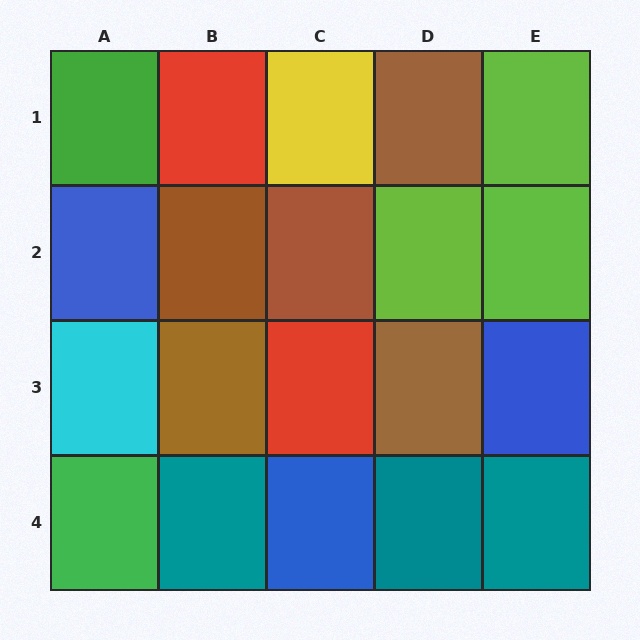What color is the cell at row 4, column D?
Teal.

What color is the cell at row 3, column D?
Brown.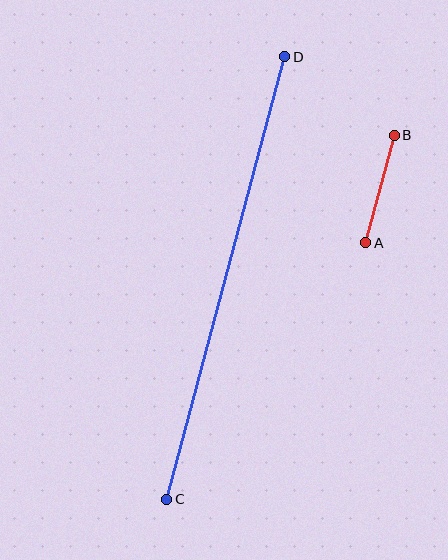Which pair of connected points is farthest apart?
Points C and D are farthest apart.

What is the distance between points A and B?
The distance is approximately 111 pixels.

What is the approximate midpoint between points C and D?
The midpoint is at approximately (226, 278) pixels.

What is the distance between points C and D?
The distance is approximately 458 pixels.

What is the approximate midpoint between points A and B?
The midpoint is at approximately (380, 189) pixels.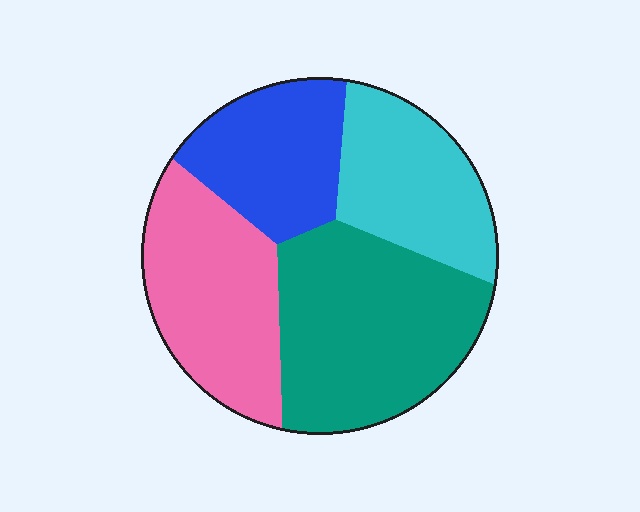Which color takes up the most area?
Teal, at roughly 35%.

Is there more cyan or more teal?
Teal.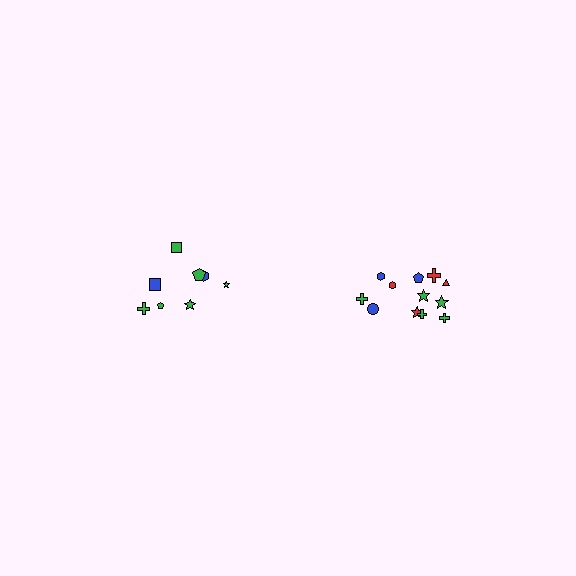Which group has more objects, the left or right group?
The right group.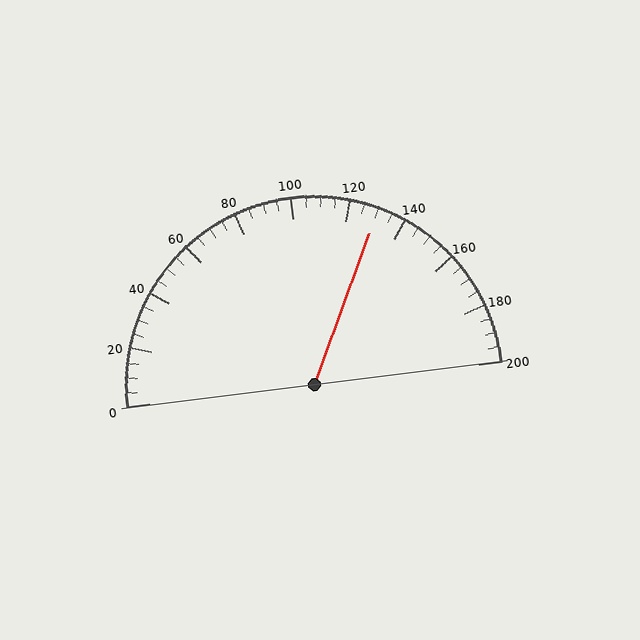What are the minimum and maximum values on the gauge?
The gauge ranges from 0 to 200.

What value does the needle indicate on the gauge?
The needle indicates approximately 130.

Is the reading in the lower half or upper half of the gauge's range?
The reading is in the upper half of the range (0 to 200).